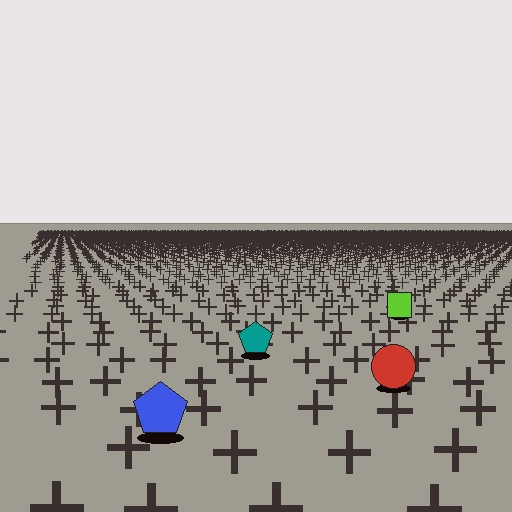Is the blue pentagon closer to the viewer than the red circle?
Yes. The blue pentagon is closer — you can tell from the texture gradient: the ground texture is coarser near it.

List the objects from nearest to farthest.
From nearest to farthest: the blue pentagon, the red circle, the teal pentagon, the lime square.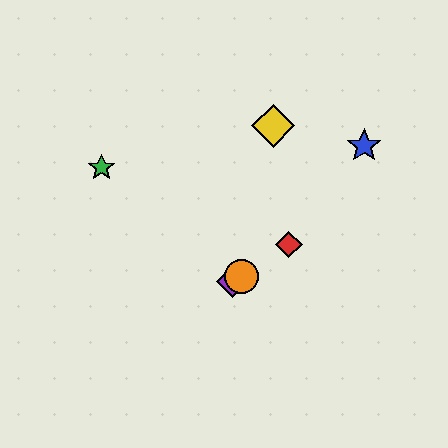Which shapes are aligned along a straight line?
The red diamond, the purple diamond, the orange circle are aligned along a straight line.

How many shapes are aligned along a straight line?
3 shapes (the red diamond, the purple diamond, the orange circle) are aligned along a straight line.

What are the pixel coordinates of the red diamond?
The red diamond is at (289, 244).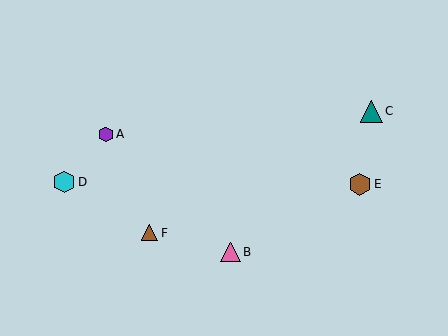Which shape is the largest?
The teal triangle (labeled C) is the largest.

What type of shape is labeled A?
Shape A is a purple hexagon.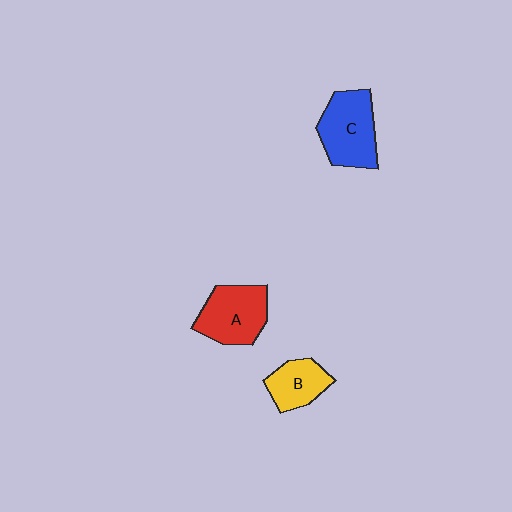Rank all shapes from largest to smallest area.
From largest to smallest: C (blue), A (red), B (yellow).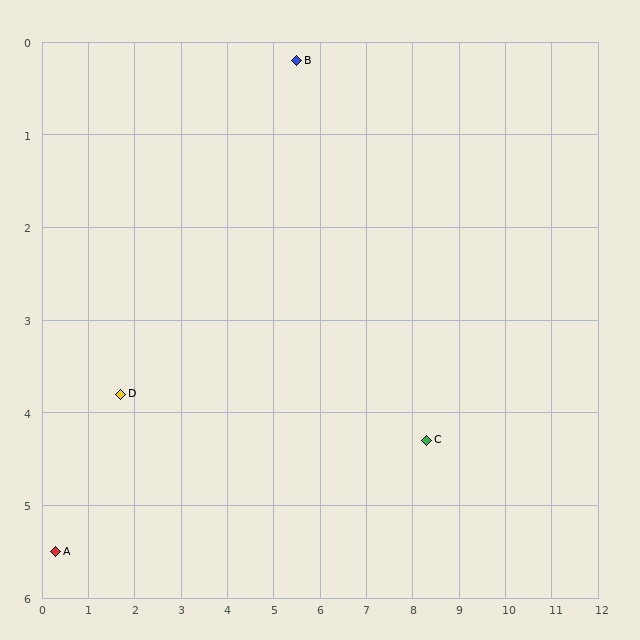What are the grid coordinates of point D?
Point D is at approximately (1.7, 3.8).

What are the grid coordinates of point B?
Point B is at approximately (5.5, 0.2).